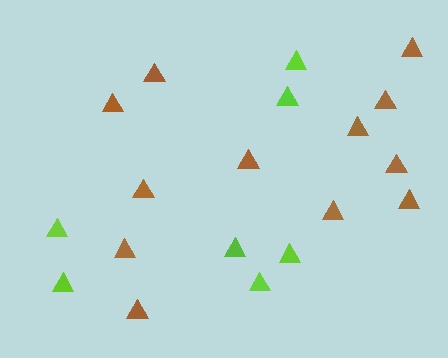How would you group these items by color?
There are 2 groups: one group of lime triangles (7) and one group of brown triangles (12).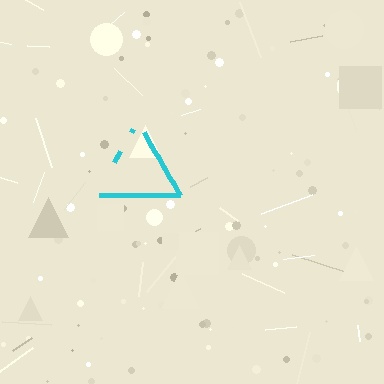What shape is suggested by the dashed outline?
The dashed outline suggests a triangle.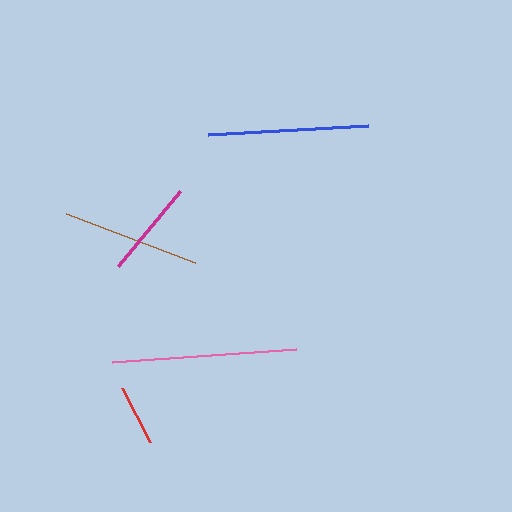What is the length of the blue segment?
The blue segment is approximately 160 pixels long.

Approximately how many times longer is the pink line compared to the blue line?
The pink line is approximately 1.2 times the length of the blue line.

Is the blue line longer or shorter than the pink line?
The pink line is longer than the blue line.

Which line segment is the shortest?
The red line is the shortest at approximately 60 pixels.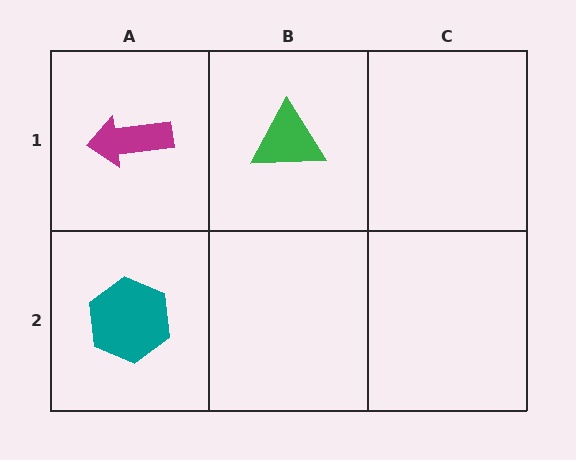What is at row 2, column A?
A teal hexagon.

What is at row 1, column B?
A green triangle.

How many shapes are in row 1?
2 shapes.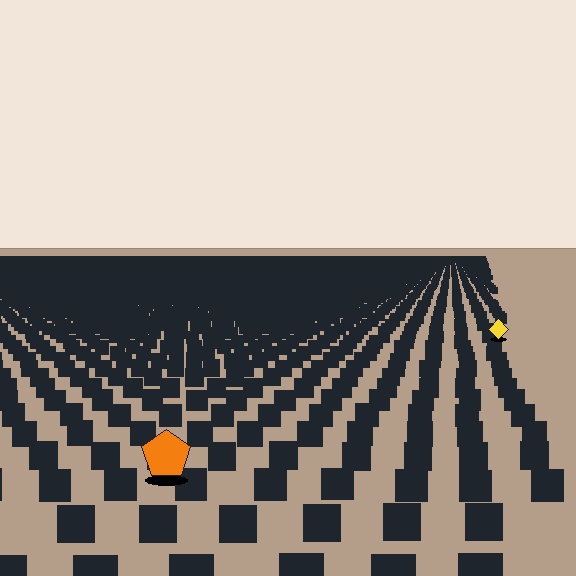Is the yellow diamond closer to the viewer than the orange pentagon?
No. The orange pentagon is closer — you can tell from the texture gradient: the ground texture is coarser near it.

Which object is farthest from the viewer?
The yellow diamond is farthest from the viewer. It appears smaller and the ground texture around it is denser.